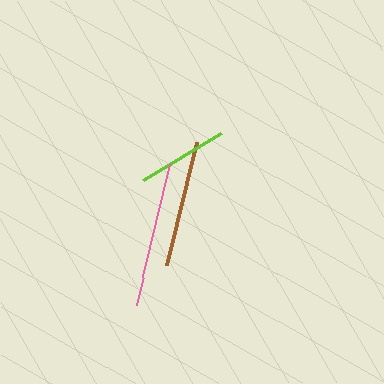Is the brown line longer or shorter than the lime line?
The brown line is longer than the lime line.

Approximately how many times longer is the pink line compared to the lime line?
The pink line is approximately 1.6 times the length of the lime line.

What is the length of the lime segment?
The lime segment is approximately 91 pixels long.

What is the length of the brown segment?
The brown segment is approximately 127 pixels long.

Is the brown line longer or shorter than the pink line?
The pink line is longer than the brown line.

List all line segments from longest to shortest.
From longest to shortest: pink, brown, lime.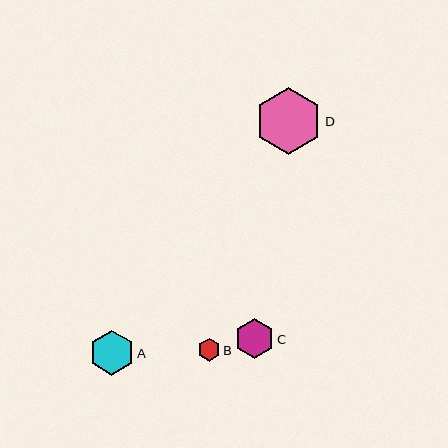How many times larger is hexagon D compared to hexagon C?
Hexagon D is approximately 1.7 times the size of hexagon C.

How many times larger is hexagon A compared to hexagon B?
Hexagon A is approximately 2.0 times the size of hexagon B.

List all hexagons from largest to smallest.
From largest to smallest: D, A, C, B.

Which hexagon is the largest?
Hexagon D is the largest with a size of approximately 67 pixels.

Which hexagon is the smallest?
Hexagon B is the smallest with a size of approximately 23 pixels.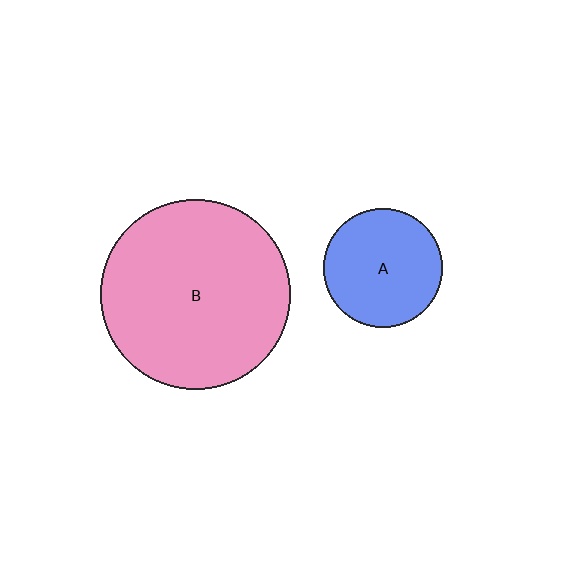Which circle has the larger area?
Circle B (pink).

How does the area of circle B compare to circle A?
Approximately 2.5 times.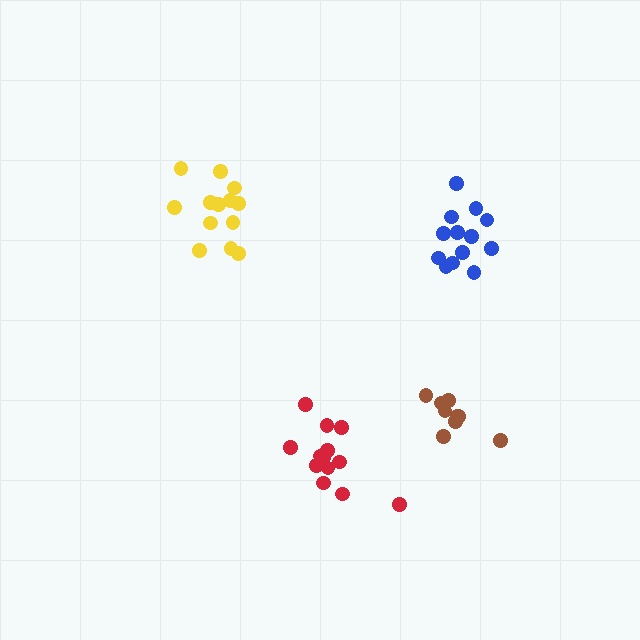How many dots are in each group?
Group 1: 13 dots, Group 2: 13 dots, Group 3: 13 dots, Group 4: 9 dots (48 total).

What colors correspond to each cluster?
The clusters are colored: blue, red, yellow, brown.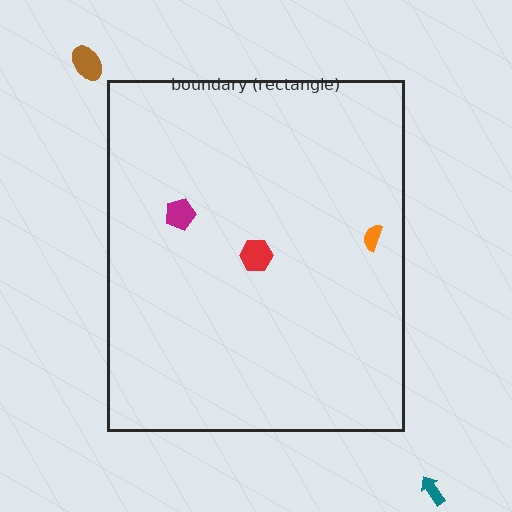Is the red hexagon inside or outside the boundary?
Inside.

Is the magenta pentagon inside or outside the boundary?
Inside.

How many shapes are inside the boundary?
3 inside, 2 outside.